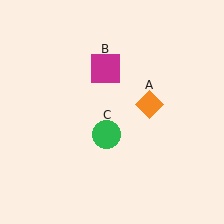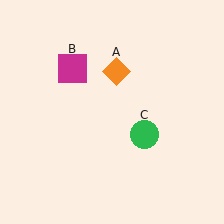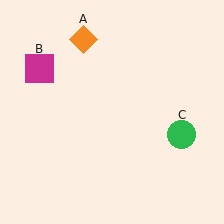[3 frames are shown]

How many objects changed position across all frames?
3 objects changed position: orange diamond (object A), magenta square (object B), green circle (object C).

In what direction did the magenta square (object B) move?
The magenta square (object B) moved left.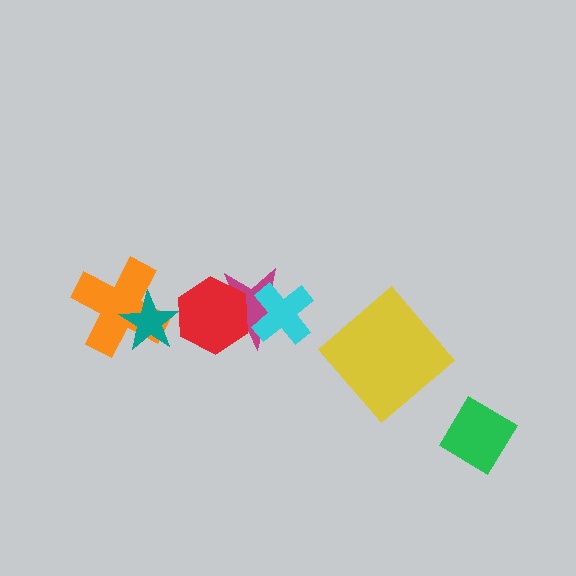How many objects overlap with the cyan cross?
1 object overlaps with the cyan cross.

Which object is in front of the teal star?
The red hexagon is in front of the teal star.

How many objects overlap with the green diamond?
0 objects overlap with the green diamond.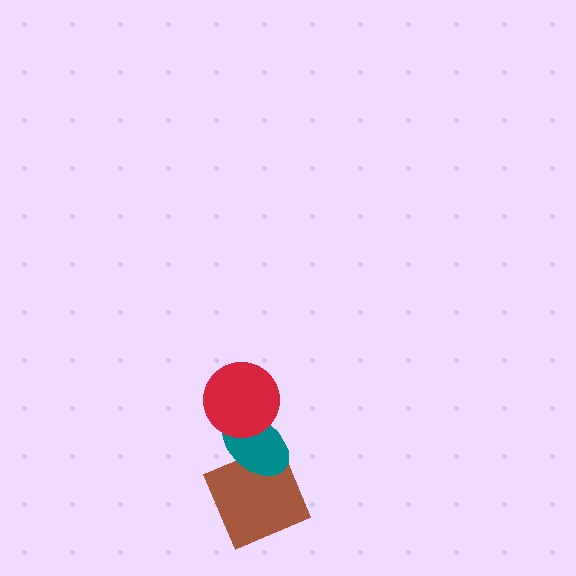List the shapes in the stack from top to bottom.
From top to bottom: the red circle, the teal ellipse, the brown square.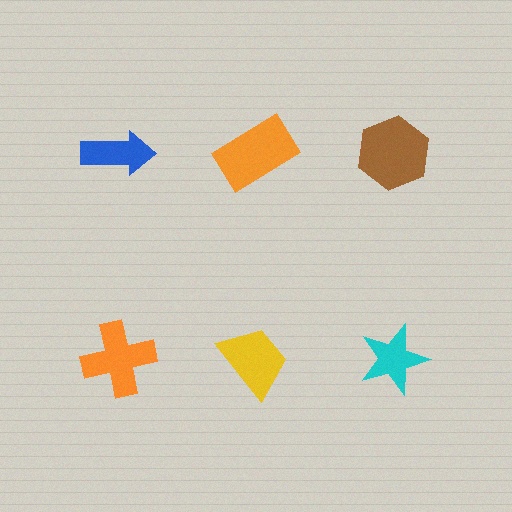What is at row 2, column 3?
A cyan star.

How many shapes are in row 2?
3 shapes.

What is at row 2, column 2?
A yellow trapezoid.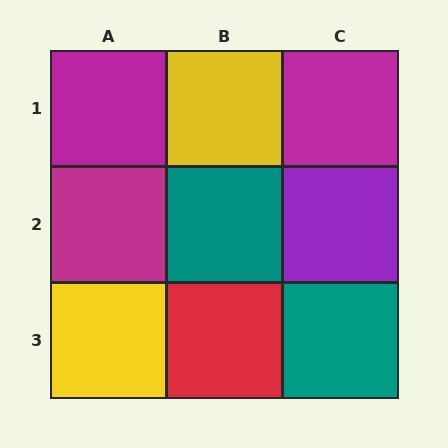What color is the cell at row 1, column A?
Magenta.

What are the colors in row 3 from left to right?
Yellow, red, teal.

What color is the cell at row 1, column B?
Yellow.